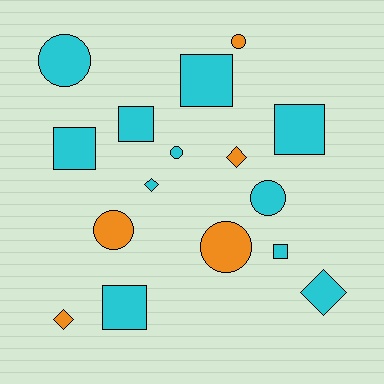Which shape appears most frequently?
Circle, with 6 objects.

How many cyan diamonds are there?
There are 2 cyan diamonds.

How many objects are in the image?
There are 16 objects.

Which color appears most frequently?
Cyan, with 11 objects.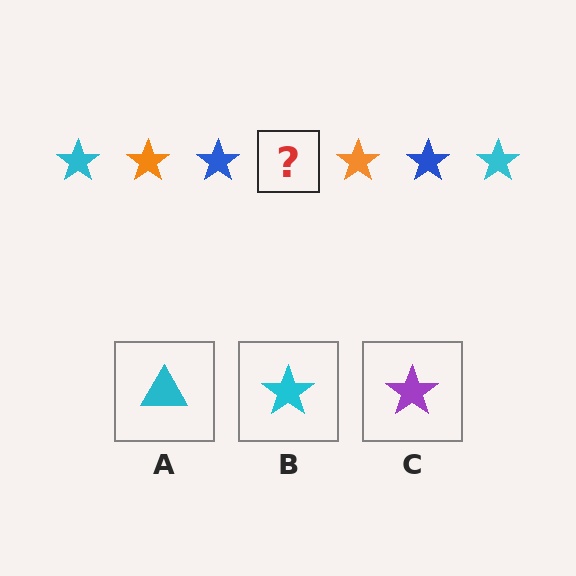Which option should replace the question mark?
Option B.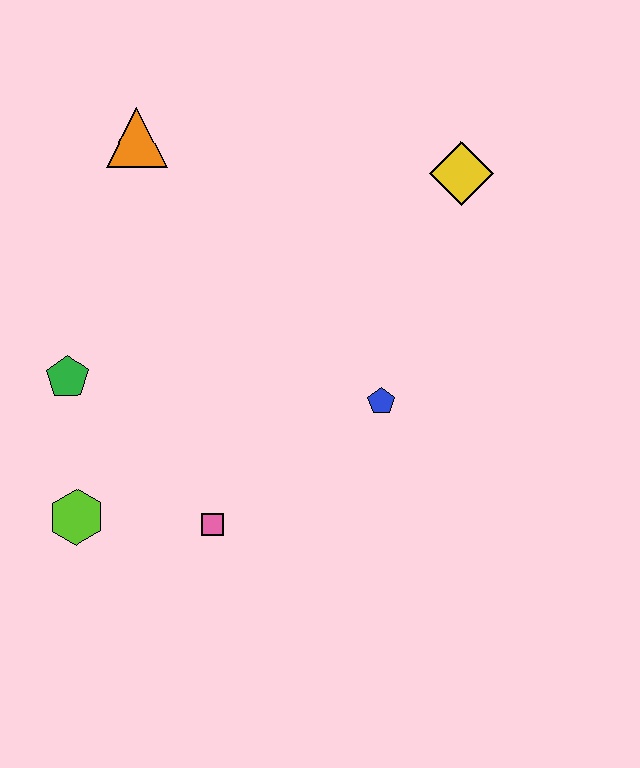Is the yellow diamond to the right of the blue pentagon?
Yes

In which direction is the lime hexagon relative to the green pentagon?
The lime hexagon is below the green pentagon.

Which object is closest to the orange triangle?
The green pentagon is closest to the orange triangle.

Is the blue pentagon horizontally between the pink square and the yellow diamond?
Yes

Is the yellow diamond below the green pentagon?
No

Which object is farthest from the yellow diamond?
The lime hexagon is farthest from the yellow diamond.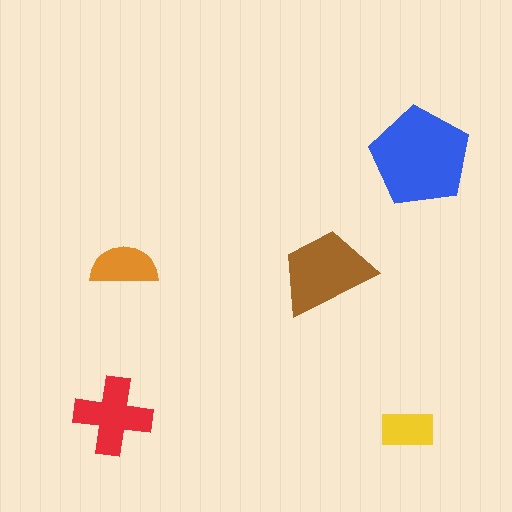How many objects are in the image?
There are 5 objects in the image.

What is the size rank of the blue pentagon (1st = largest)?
1st.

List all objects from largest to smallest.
The blue pentagon, the brown trapezoid, the red cross, the orange semicircle, the yellow rectangle.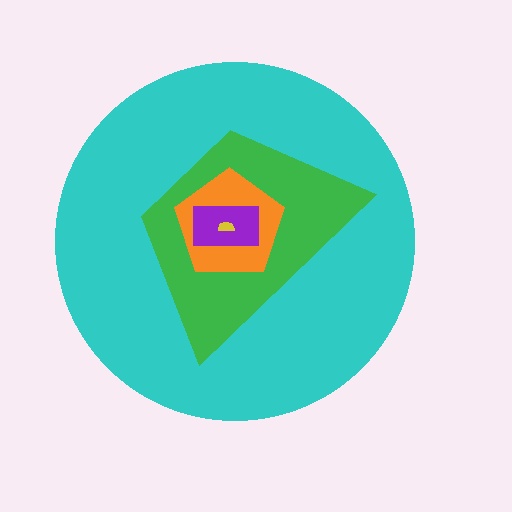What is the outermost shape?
The cyan circle.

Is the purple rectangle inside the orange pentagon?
Yes.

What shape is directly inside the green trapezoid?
The orange pentagon.